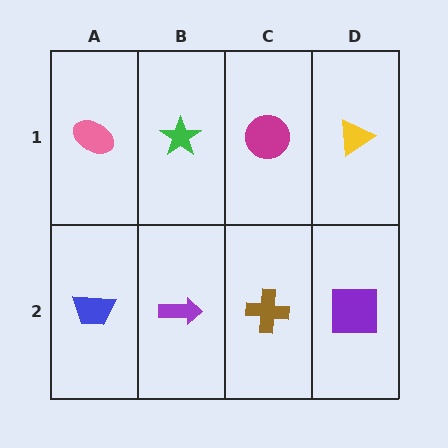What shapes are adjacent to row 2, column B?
A green star (row 1, column B), a blue trapezoid (row 2, column A), a brown cross (row 2, column C).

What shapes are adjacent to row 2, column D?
A yellow triangle (row 1, column D), a brown cross (row 2, column C).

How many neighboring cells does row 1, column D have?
2.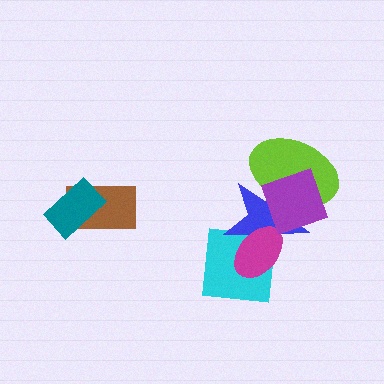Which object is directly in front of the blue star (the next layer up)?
The lime ellipse is directly in front of the blue star.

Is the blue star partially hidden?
Yes, it is partially covered by another shape.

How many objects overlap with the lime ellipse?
2 objects overlap with the lime ellipse.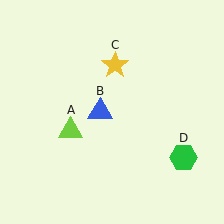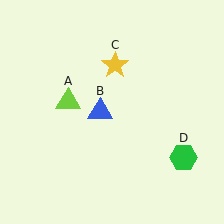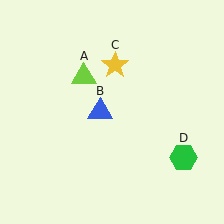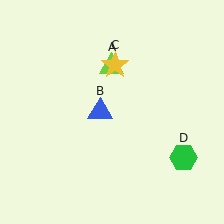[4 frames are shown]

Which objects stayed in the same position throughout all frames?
Blue triangle (object B) and yellow star (object C) and green hexagon (object D) remained stationary.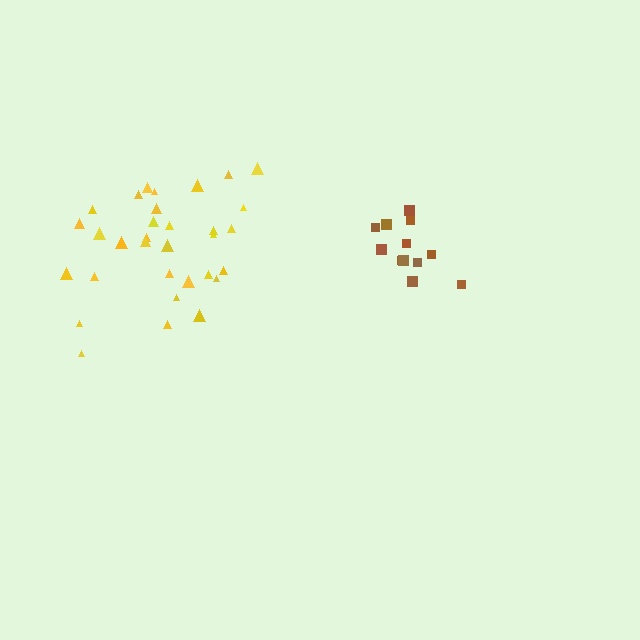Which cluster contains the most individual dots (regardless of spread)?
Yellow (32).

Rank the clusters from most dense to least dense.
brown, yellow.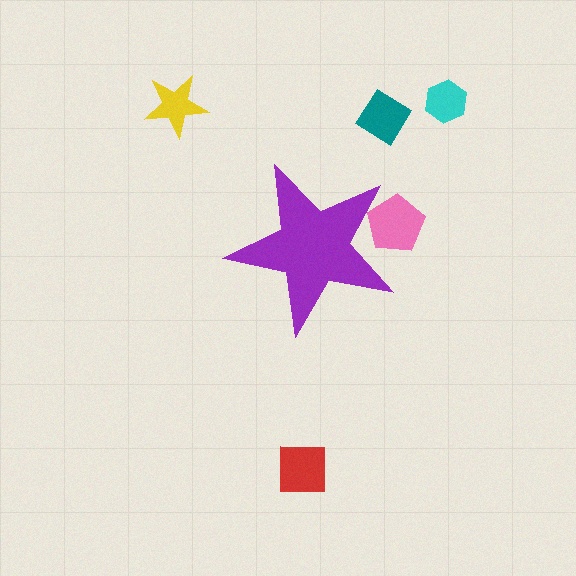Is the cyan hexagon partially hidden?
No, the cyan hexagon is fully visible.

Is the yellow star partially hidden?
No, the yellow star is fully visible.